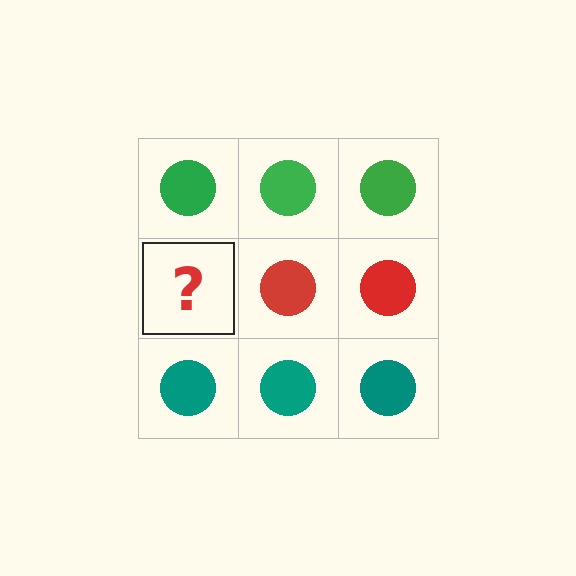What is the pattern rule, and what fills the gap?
The rule is that each row has a consistent color. The gap should be filled with a red circle.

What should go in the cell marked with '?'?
The missing cell should contain a red circle.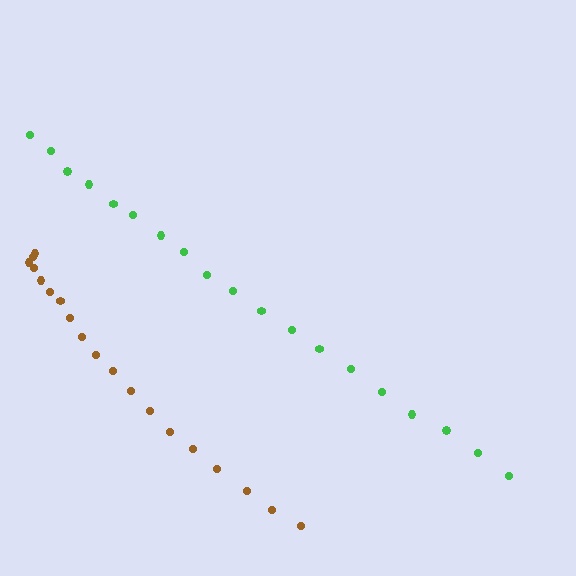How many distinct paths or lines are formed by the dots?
There are 2 distinct paths.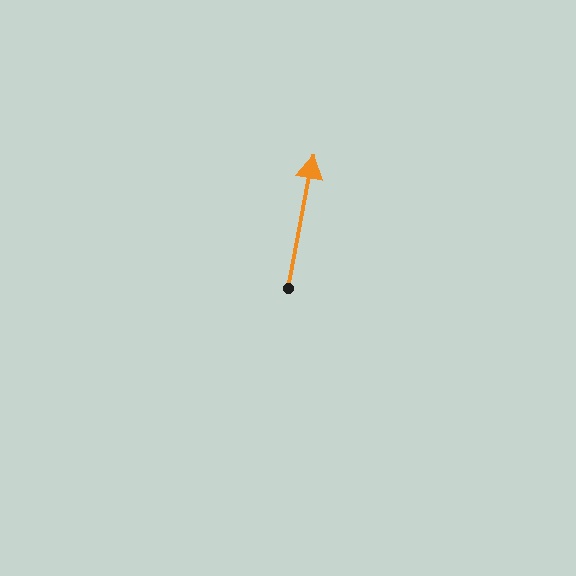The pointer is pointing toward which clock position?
Roughly 12 o'clock.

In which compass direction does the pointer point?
North.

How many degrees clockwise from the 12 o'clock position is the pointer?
Approximately 11 degrees.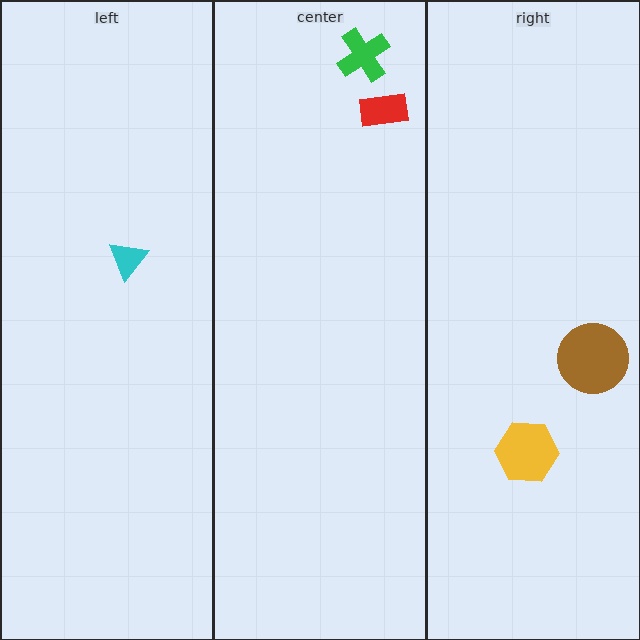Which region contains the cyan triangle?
The left region.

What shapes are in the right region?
The brown circle, the yellow hexagon.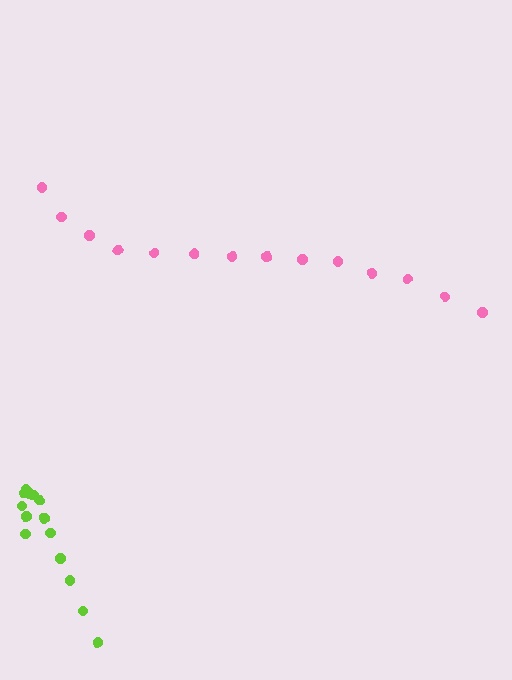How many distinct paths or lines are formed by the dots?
There are 2 distinct paths.